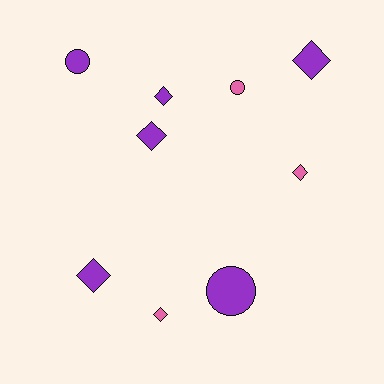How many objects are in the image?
There are 9 objects.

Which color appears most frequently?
Purple, with 6 objects.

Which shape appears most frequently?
Diamond, with 6 objects.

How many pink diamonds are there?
There are 2 pink diamonds.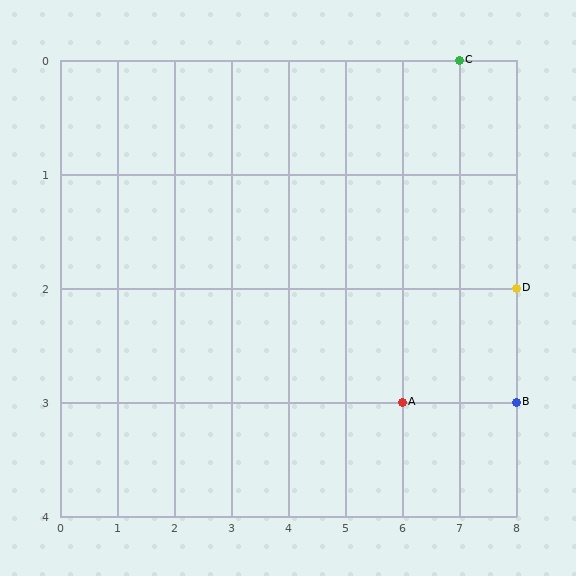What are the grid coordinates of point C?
Point C is at grid coordinates (7, 0).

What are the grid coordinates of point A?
Point A is at grid coordinates (6, 3).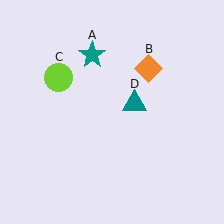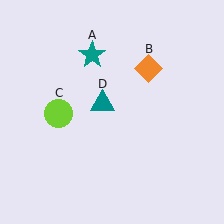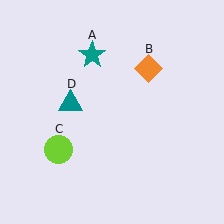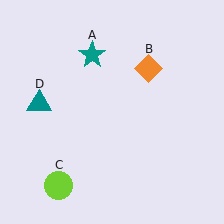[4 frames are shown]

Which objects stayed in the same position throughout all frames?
Teal star (object A) and orange diamond (object B) remained stationary.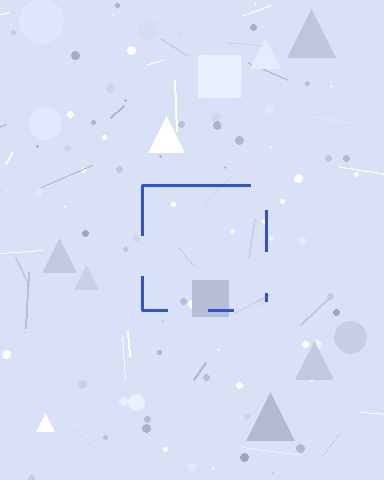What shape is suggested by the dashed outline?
The dashed outline suggests a square.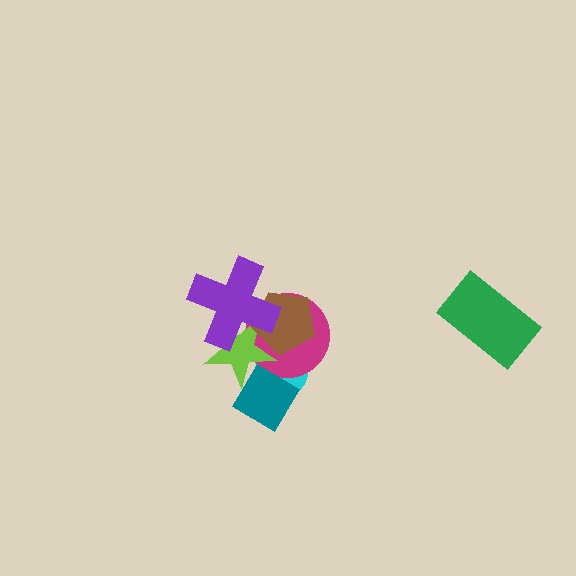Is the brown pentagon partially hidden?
Yes, it is partially covered by another shape.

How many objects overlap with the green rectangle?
0 objects overlap with the green rectangle.